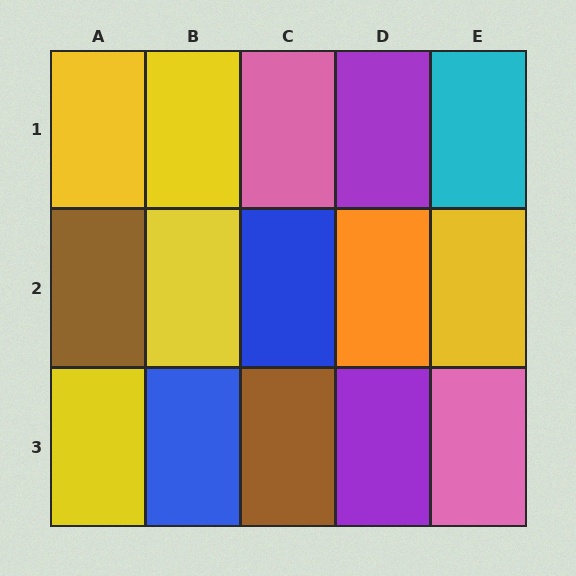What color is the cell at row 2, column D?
Orange.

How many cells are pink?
2 cells are pink.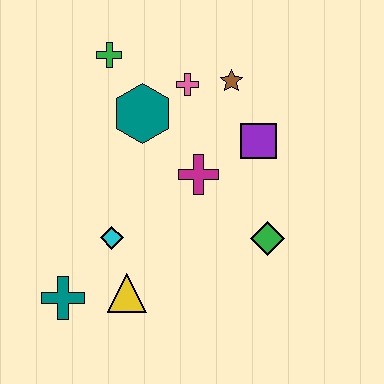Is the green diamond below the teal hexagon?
Yes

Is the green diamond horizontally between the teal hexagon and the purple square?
No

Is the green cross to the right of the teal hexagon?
No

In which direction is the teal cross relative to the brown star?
The teal cross is below the brown star.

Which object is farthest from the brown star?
The teal cross is farthest from the brown star.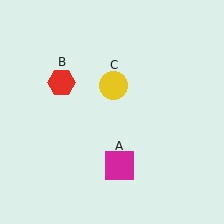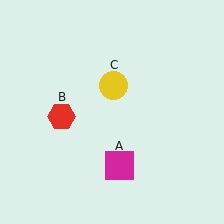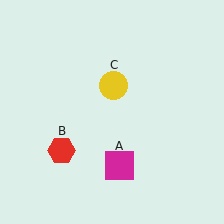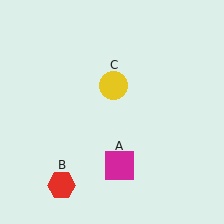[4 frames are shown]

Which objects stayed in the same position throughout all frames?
Magenta square (object A) and yellow circle (object C) remained stationary.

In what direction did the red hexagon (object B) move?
The red hexagon (object B) moved down.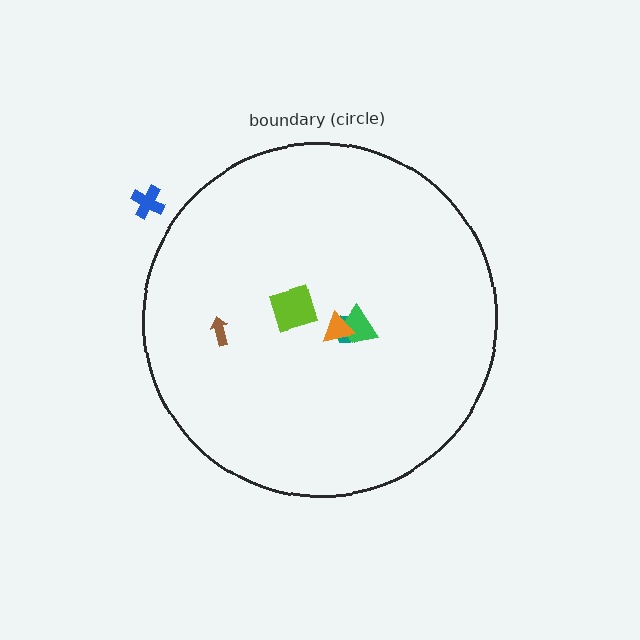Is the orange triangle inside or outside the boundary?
Inside.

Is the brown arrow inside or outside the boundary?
Inside.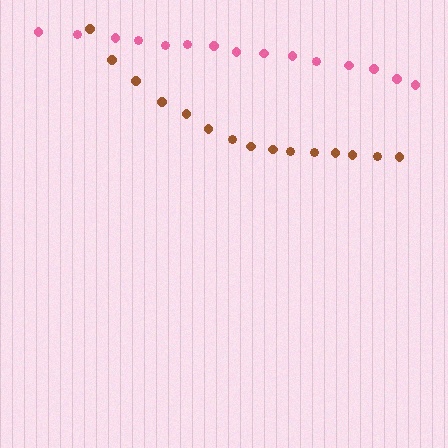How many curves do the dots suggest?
There are 2 distinct paths.